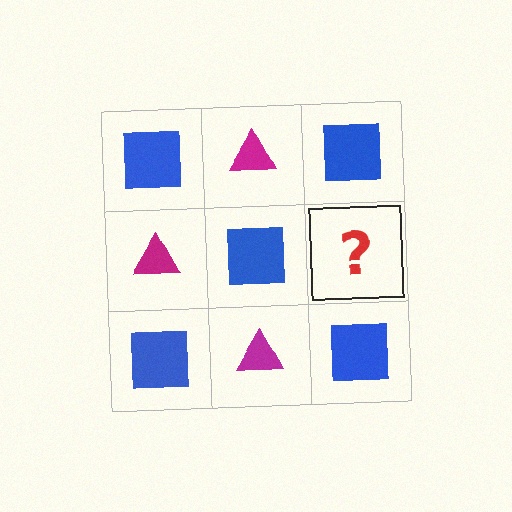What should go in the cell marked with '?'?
The missing cell should contain a magenta triangle.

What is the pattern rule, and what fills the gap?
The rule is that it alternates blue square and magenta triangle in a checkerboard pattern. The gap should be filled with a magenta triangle.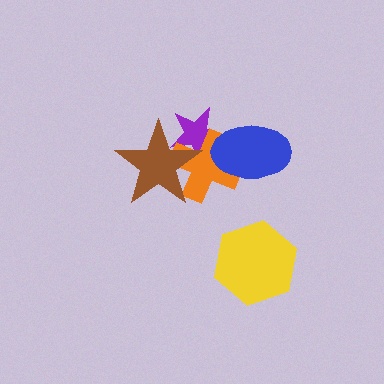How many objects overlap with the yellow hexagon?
0 objects overlap with the yellow hexagon.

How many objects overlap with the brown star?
2 objects overlap with the brown star.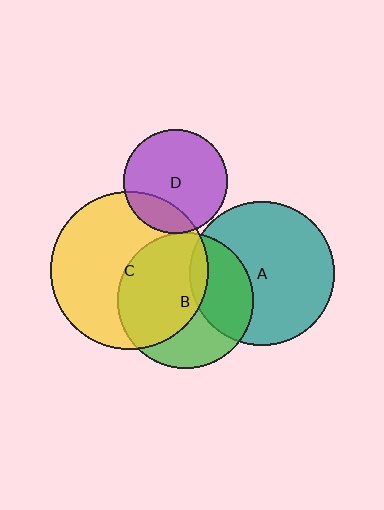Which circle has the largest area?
Circle C (yellow).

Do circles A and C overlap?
Yes.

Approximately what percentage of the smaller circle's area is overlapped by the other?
Approximately 5%.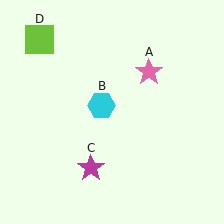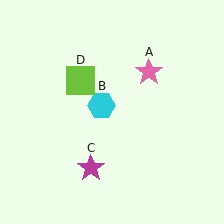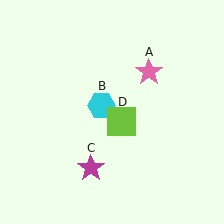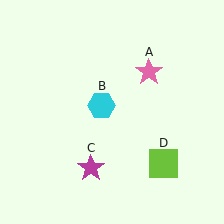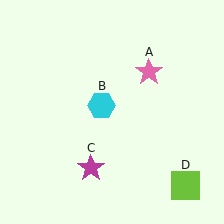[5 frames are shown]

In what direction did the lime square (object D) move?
The lime square (object D) moved down and to the right.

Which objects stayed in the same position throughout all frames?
Pink star (object A) and cyan hexagon (object B) and magenta star (object C) remained stationary.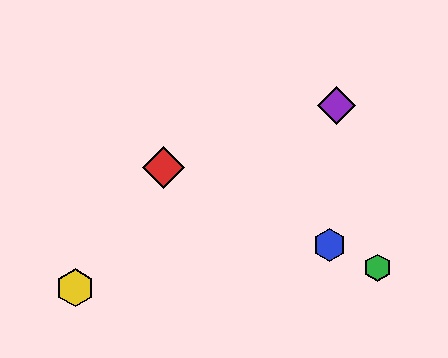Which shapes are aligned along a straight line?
The red diamond, the blue hexagon, the green hexagon are aligned along a straight line.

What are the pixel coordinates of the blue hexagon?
The blue hexagon is at (330, 245).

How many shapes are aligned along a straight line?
3 shapes (the red diamond, the blue hexagon, the green hexagon) are aligned along a straight line.